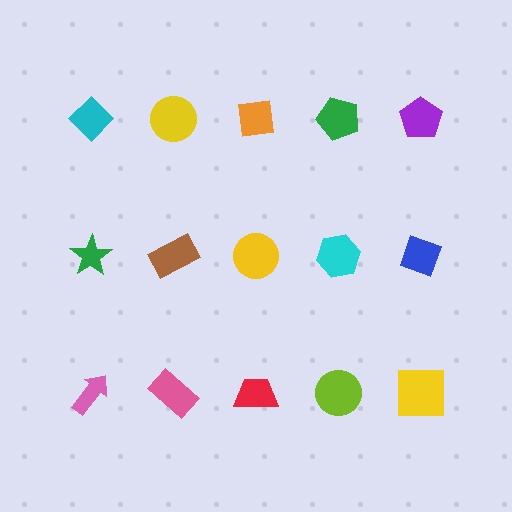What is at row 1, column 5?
A purple pentagon.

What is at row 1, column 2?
A yellow circle.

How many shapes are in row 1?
5 shapes.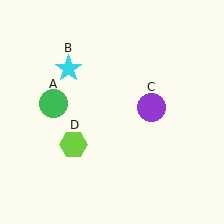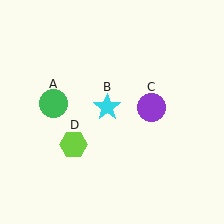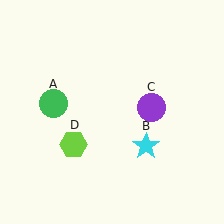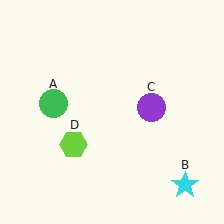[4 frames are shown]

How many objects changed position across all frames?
1 object changed position: cyan star (object B).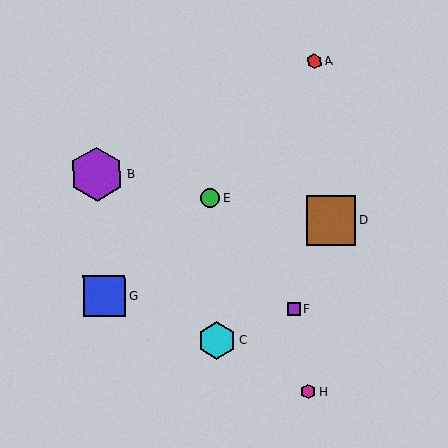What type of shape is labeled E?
Shape E is a green circle.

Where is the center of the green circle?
The center of the green circle is at (210, 198).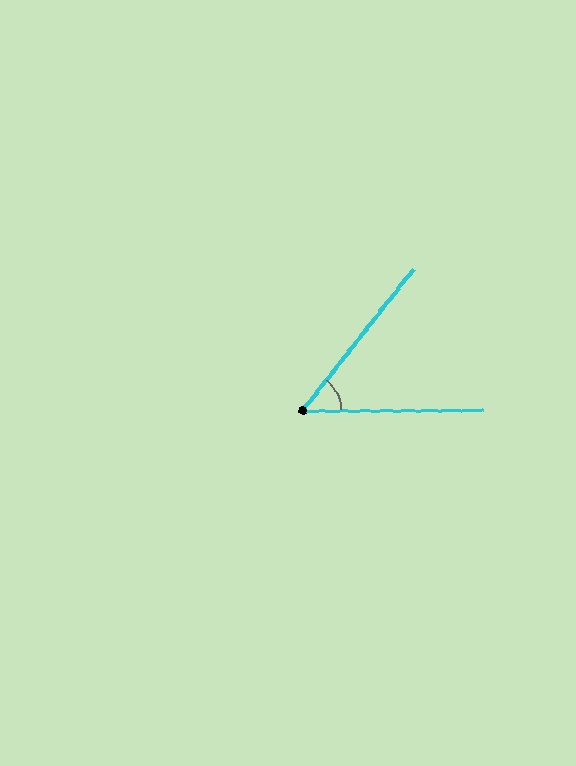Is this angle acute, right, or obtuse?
It is acute.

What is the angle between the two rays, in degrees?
Approximately 52 degrees.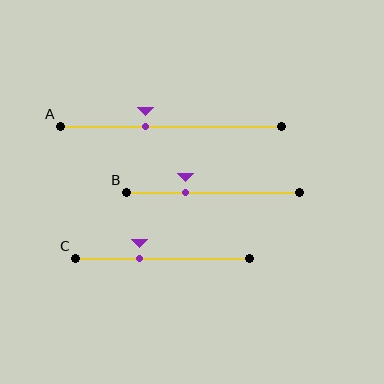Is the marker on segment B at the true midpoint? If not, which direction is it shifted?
No, the marker on segment B is shifted to the left by about 16% of the segment length.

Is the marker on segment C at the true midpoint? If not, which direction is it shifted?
No, the marker on segment C is shifted to the left by about 13% of the segment length.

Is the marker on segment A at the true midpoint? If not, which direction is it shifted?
No, the marker on segment A is shifted to the left by about 11% of the segment length.